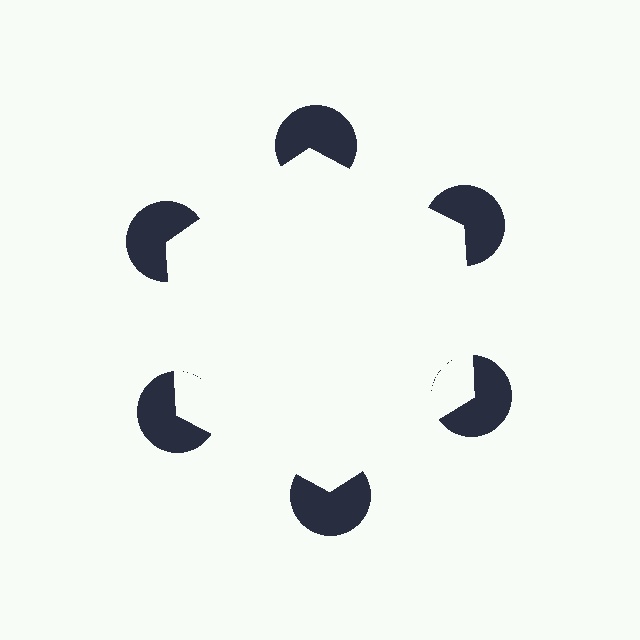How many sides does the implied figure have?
6 sides.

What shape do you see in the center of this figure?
An illusory hexagon — its edges are inferred from the aligned wedge cuts in the pac-man discs, not physically drawn.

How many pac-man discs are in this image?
There are 6 — one at each vertex of the illusory hexagon.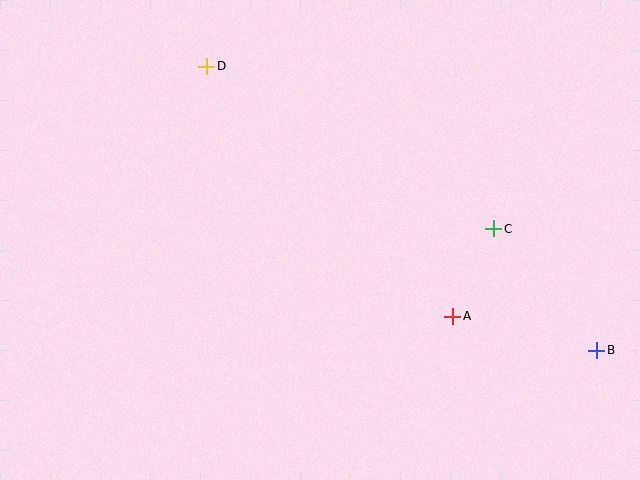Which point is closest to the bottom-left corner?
Point D is closest to the bottom-left corner.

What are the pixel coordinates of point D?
Point D is at (207, 66).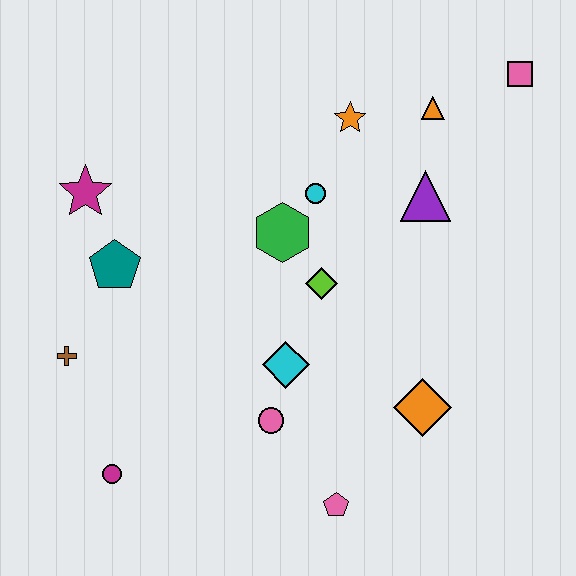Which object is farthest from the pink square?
The magenta circle is farthest from the pink square.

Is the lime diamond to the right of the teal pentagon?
Yes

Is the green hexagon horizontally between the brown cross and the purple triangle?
Yes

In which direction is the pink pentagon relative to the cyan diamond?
The pink pentagon is below the cyan diamond.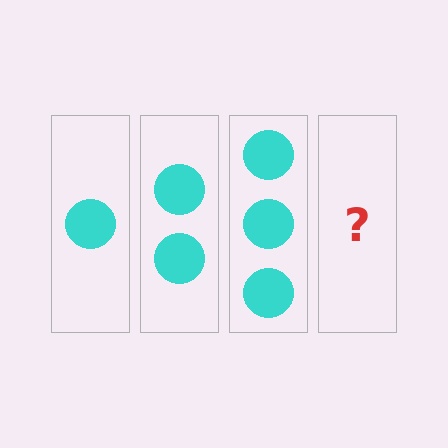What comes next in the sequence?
The next element should be 4 circles.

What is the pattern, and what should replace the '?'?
The pattern is that each step adds one more circle. The '?' should be 4 circles.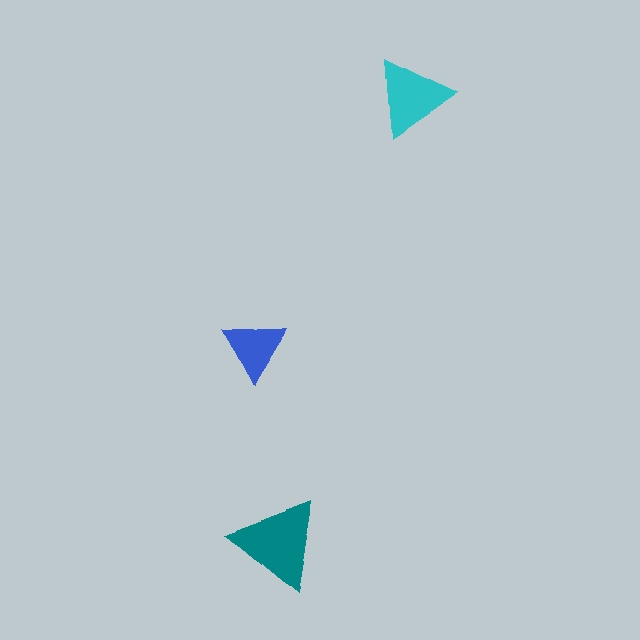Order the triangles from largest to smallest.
the teal one, the cyan one, the blue one.